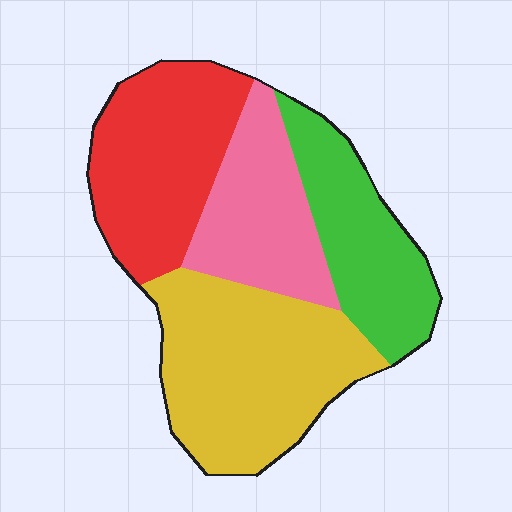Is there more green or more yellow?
Yellow.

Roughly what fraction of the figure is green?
Green takes up between a sixth and a third of the figure.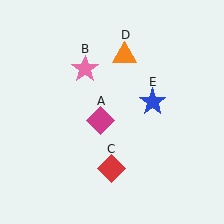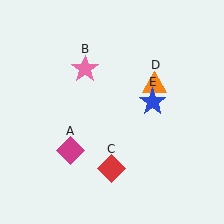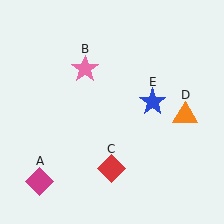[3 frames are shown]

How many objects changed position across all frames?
2 objects changed position: magenta diamond (object A), orange triangle (object D).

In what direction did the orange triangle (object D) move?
The orange triangle (object D) moved down and to the right.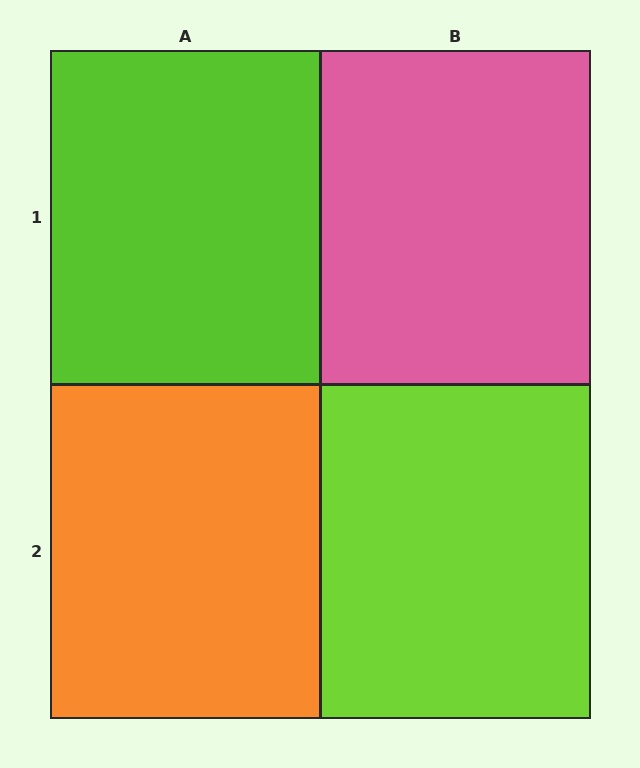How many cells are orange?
1 cell is orange.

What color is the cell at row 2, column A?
Orange.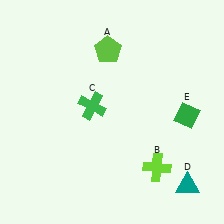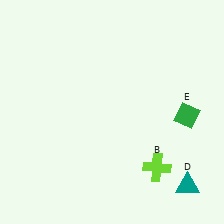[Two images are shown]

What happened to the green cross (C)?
The green cross (C) was removed in Image 2. It was in the top-left area of Image 1.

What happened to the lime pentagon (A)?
The lime pentagon (A) was removed in Image 2. It was in the top-left area of Image 1.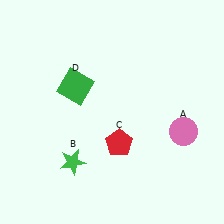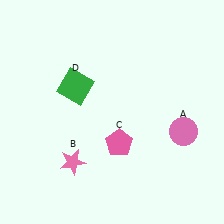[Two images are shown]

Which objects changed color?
B changed from green to pink. C changed from red to pink.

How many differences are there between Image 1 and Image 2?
There are 2 differences between the two images.